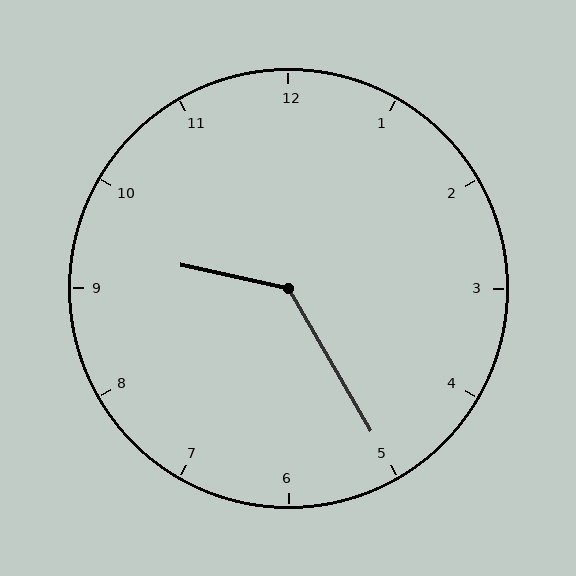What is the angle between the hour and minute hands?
Approximately 132 degrees.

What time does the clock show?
9:25.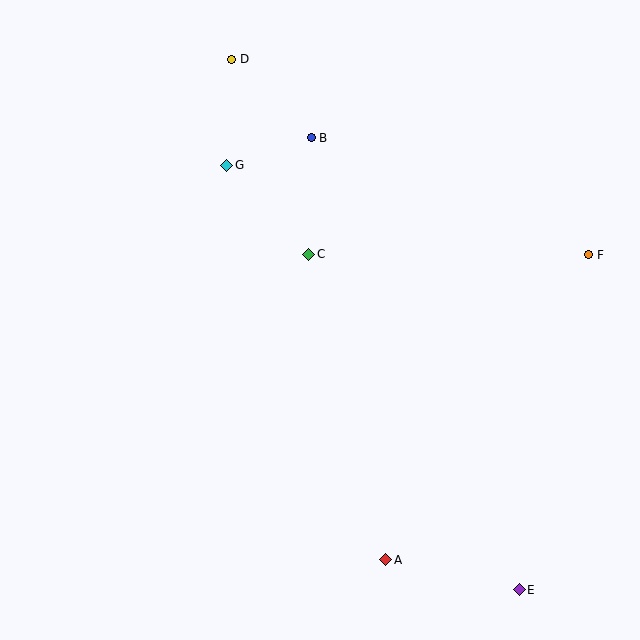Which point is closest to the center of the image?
Point C at (309, 254) is closest to the center.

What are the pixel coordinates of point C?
Point C is at (309, 254).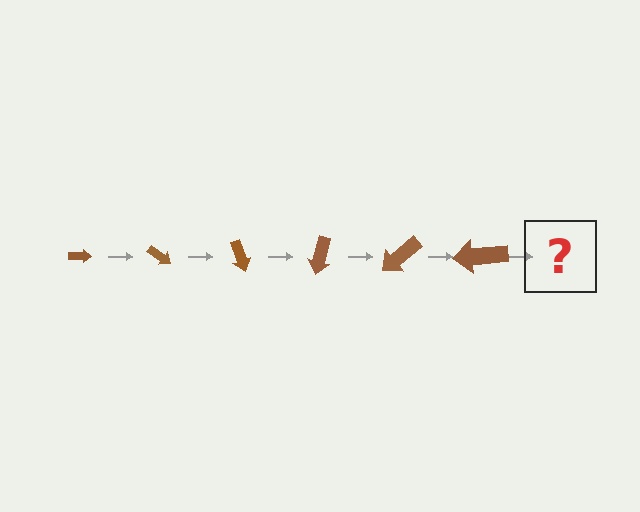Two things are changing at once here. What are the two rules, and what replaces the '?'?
The two rules are that the arrow grows larger each step and it rotates 35 degrees each step. The '?' should be an arrow, larger than the previous one and rotated 210 degrees from the start.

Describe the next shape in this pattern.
It should be an arrow, larger than the previous one and rotated 210 degrees from the start.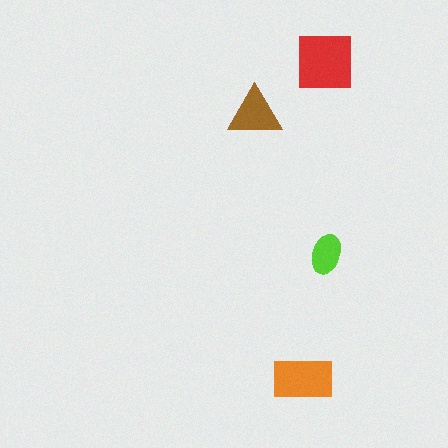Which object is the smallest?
The lime ellipse.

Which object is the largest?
The red square.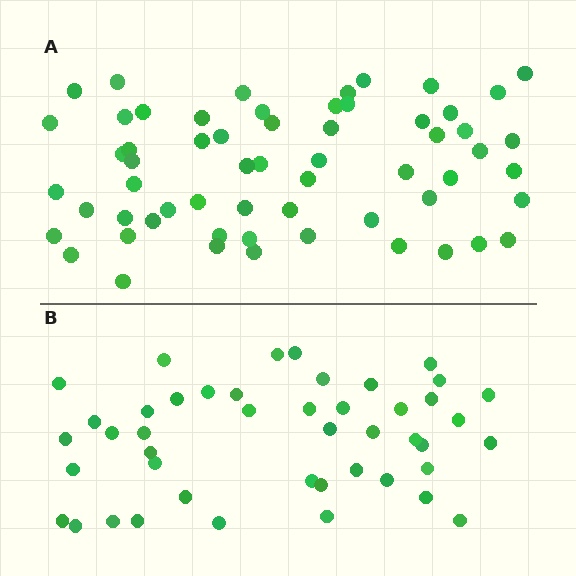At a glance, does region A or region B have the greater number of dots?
Region A (the top region) has more dots.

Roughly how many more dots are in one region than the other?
Region A has approximately 15 more dots than region B.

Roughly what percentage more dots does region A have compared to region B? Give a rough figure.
About 35% more.